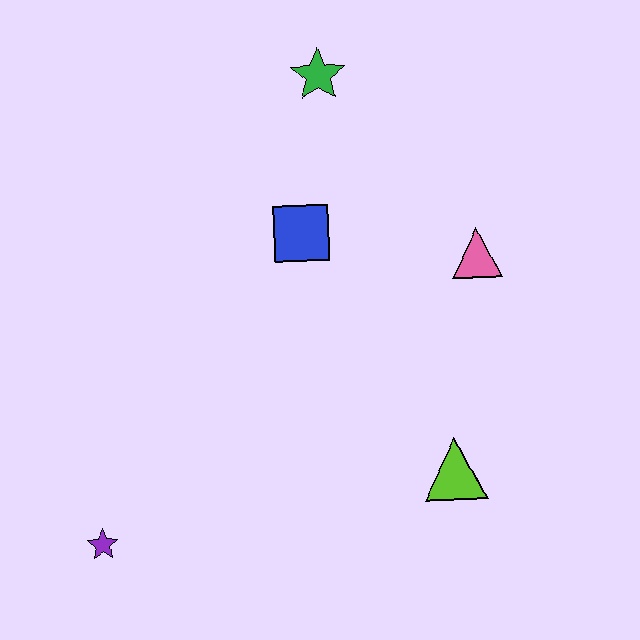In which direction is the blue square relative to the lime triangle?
The blue square is above the lime triangle.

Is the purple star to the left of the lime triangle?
Yes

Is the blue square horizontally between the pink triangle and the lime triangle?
No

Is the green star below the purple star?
No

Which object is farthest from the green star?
The purple star is farthest from the green star.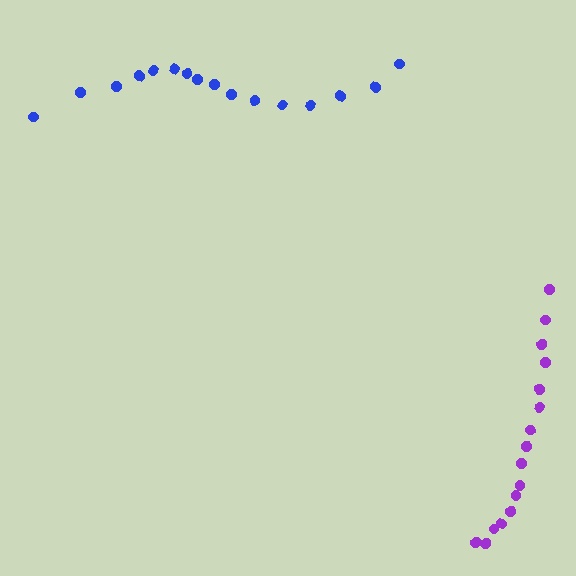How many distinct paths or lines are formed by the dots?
There are 2 distinct paths.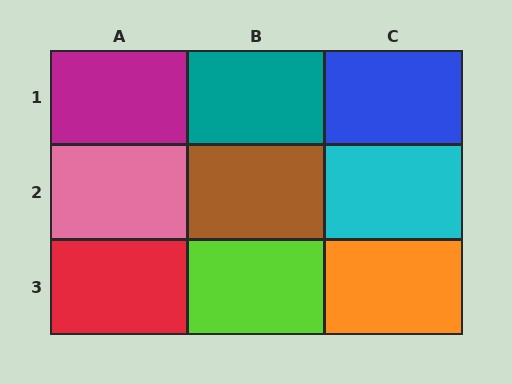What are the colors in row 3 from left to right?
Red, lime, orange.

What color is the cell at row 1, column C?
Blue.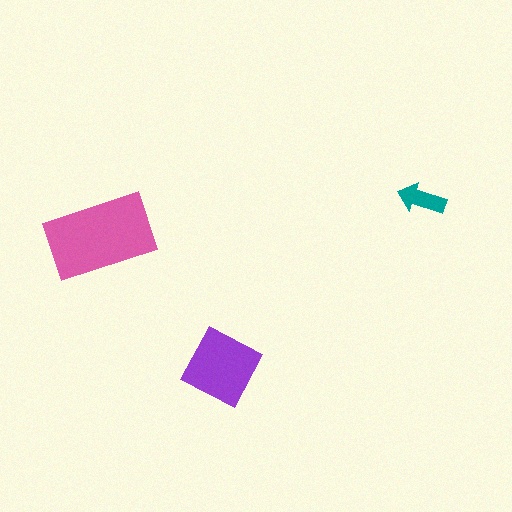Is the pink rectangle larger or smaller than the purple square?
Larger.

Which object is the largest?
The pink rectangle.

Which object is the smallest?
The teal arrow.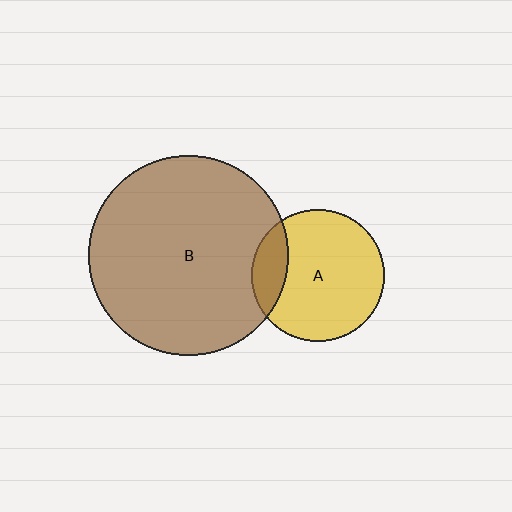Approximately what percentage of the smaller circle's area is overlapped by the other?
Approximately 20%.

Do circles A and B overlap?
Yes.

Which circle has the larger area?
Circle B (brown).